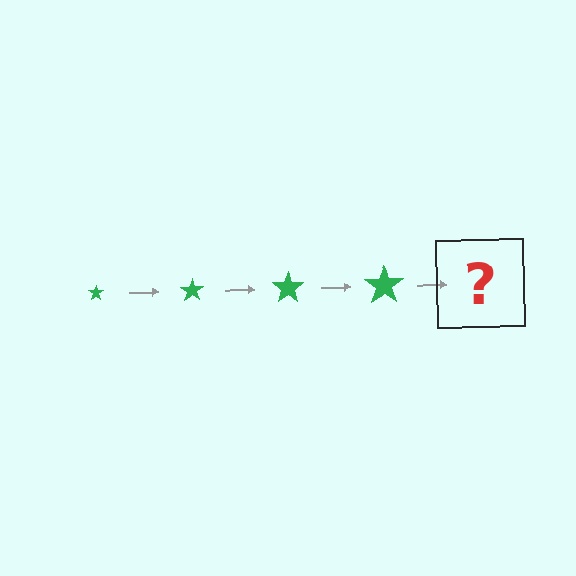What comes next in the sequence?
The next element should be a green star, larger than the previous one.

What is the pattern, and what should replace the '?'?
The pattern is that the star gets progressively larger each step. The '?' should be a green star, larger than the previous one.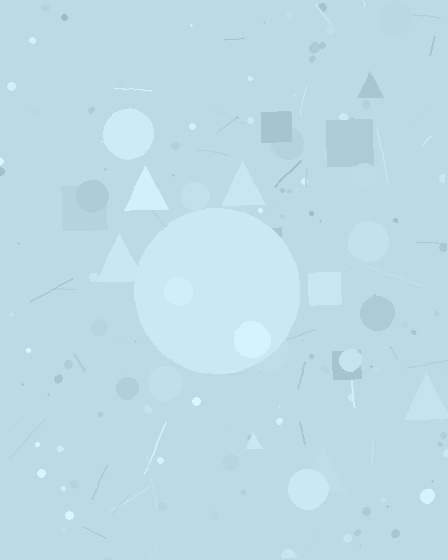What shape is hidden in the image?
A circle is hidden in the image.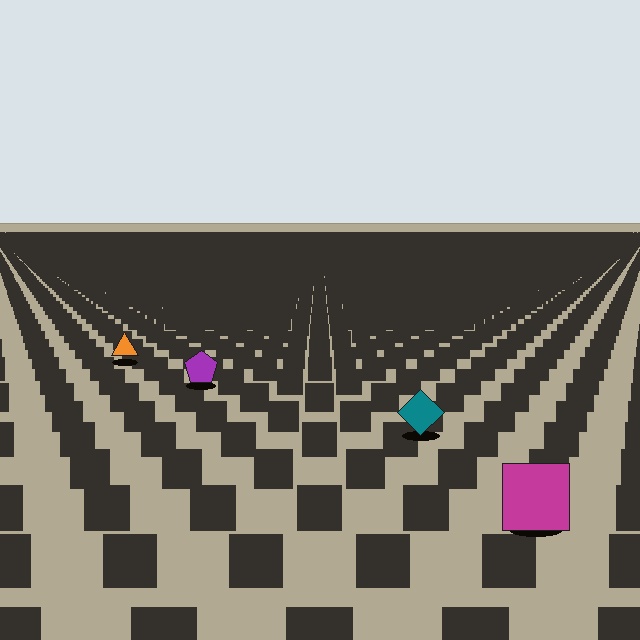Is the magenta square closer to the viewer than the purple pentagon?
Yes. The magenta square is closer — you can tell from the texture gradient: the ground texture is coarser near it.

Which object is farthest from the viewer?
The orange triangle is farthest from the viewer. It appears smaller and the ground texture around it is denser.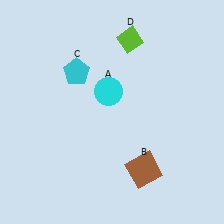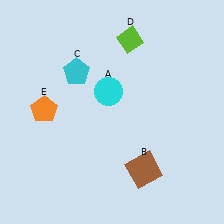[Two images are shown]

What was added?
An orange pentagon (E) was added in Image 2.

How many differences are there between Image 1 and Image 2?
There is 1 difference between the two images.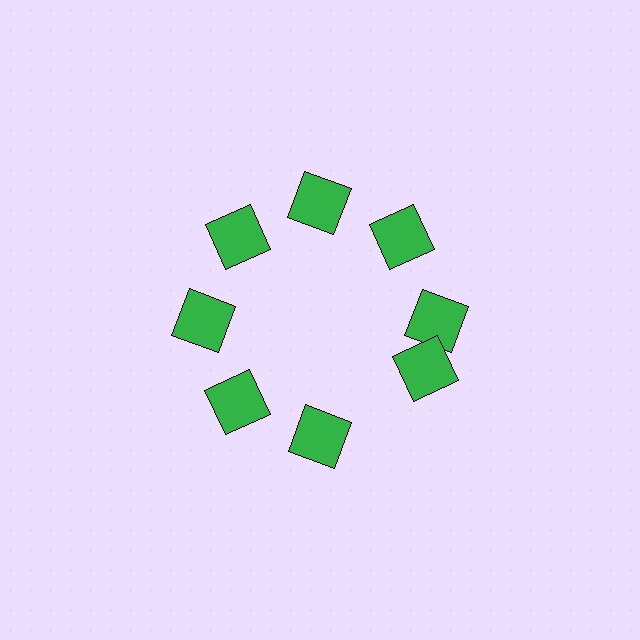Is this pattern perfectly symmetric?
No. The 8 green squares are arranged in a ring, but one element near the 4 o'clock position is rotated out of alignment along the ring, breaking the 8-fold rotational symmetry.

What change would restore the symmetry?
The symmetry would be restored by rotating it back into even spacing with its neighbors so that all 8 squares sit at equal angles and equal distance from the center.